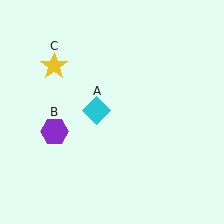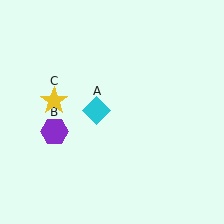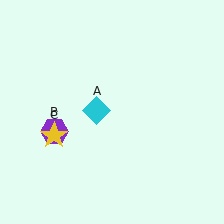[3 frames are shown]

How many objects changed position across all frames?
1 object changed position: yellow star (object C).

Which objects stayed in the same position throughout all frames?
Cyan diamond (object A) and purple hexagon (object B) remained stationary.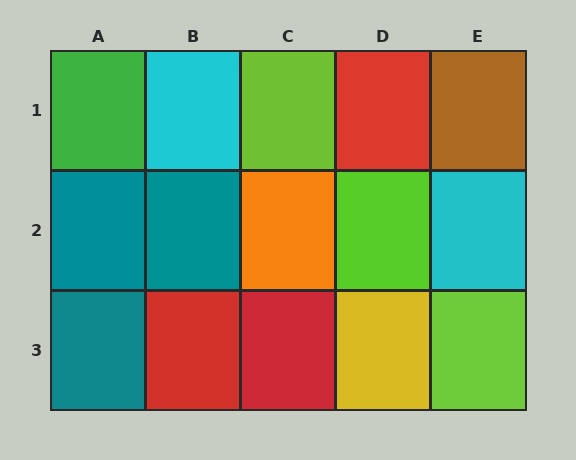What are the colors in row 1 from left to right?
Green, cyan, lime, red, brown.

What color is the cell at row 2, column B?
Teal.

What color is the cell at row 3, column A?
Teal.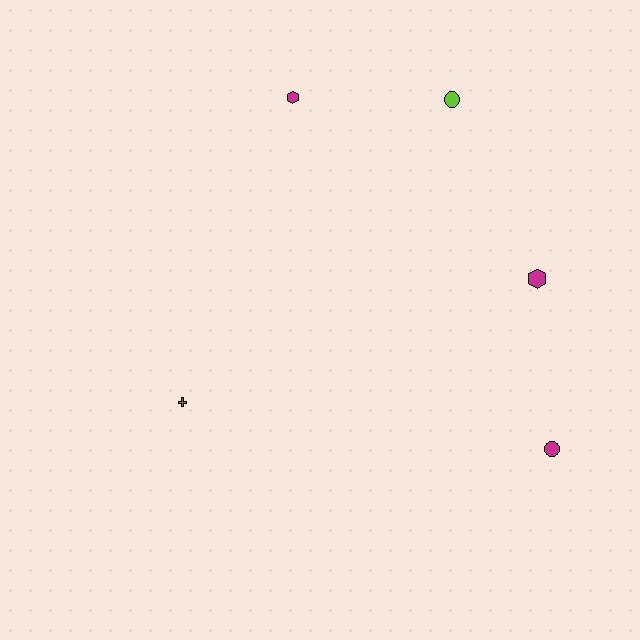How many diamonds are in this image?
There are no diamonds.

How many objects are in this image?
There are 5 objects.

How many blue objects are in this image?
There are no blue objects.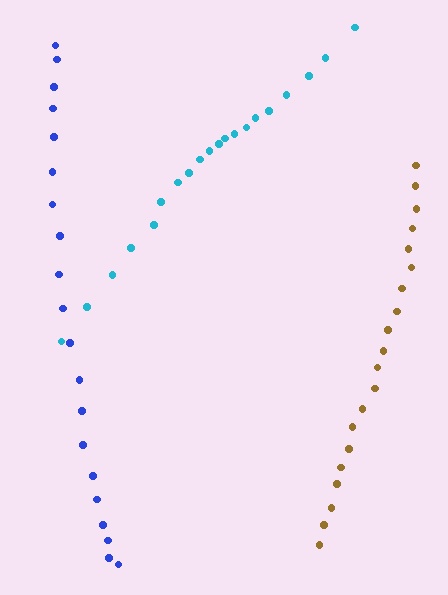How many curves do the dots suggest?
There are 3 distinct paths.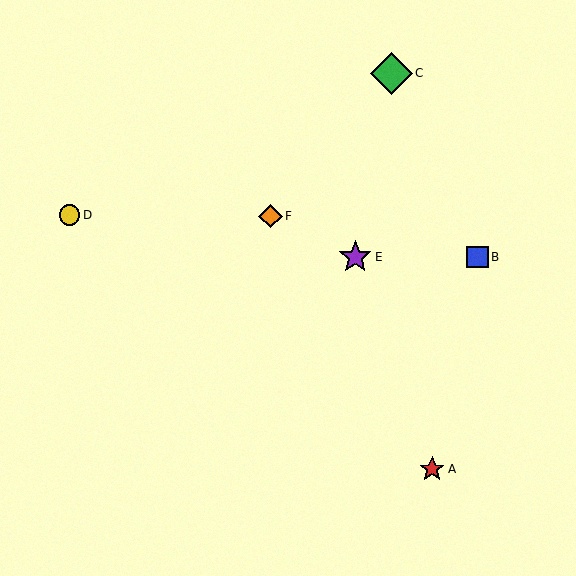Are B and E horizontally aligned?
Yes, both are at y≈257.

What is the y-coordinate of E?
Object E is at y≈257.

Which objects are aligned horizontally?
Objects B, E are aligned horizontally.